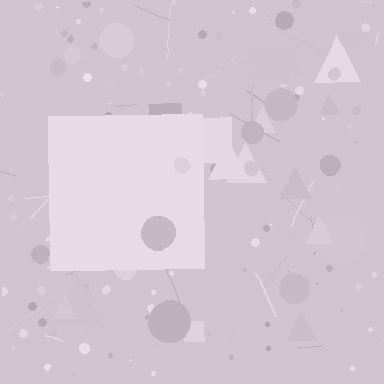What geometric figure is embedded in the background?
A square is embedded in the background.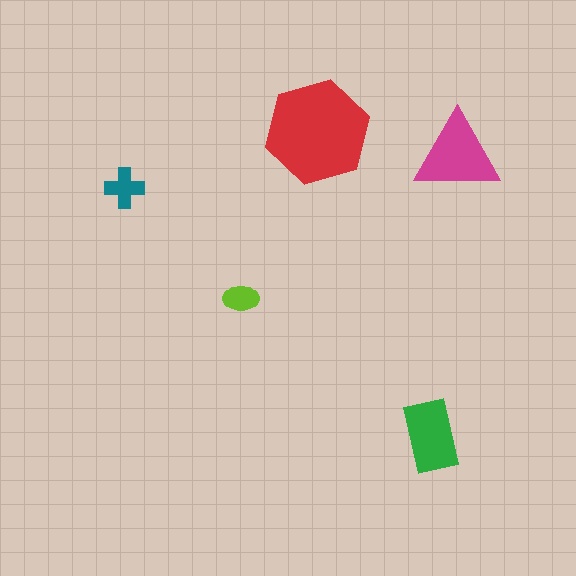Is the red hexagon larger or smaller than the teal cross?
Larger.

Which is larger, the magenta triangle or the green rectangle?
The magenta triangle.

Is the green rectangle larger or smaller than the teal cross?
Larger.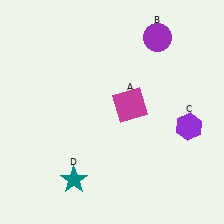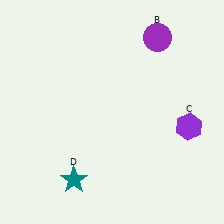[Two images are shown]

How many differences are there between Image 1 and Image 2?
There is 1 difference between the two images.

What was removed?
The magenta square (A) was removed in Image 2.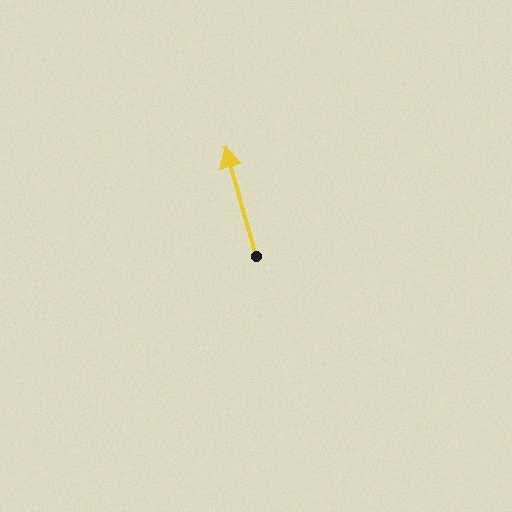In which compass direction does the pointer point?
North.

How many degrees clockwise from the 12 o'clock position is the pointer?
Approximately 344 degrees.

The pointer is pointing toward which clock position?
Roughly 11 o'clock.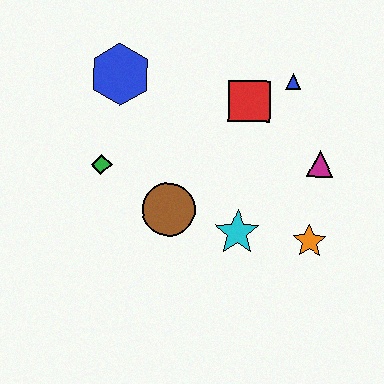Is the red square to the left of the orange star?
Yes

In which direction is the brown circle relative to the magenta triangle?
The brown circle is to the left of the magenta triangle.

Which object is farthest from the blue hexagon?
The orange star is farthest from the blue hexagon.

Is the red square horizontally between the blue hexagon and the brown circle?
No